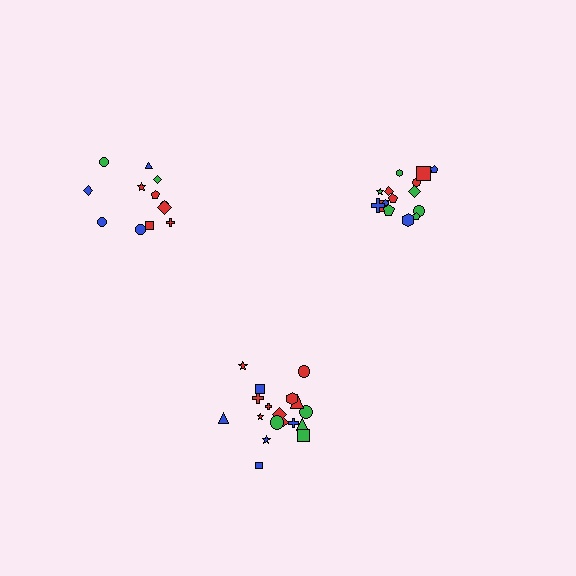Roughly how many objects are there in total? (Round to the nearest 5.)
Roughly 45 objects in total.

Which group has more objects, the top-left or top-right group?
The top-right group.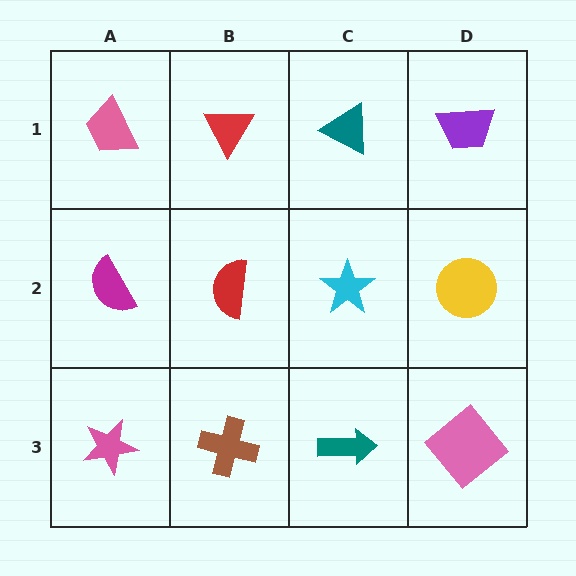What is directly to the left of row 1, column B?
A pink trapezoid.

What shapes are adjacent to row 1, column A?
A magenta semicircle (row 2, column A), a red triangle (row 1, column B).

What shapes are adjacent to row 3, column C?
A cyan star (row 2, column C), a brown cross (row 3, column B), a pink diamond (row 3, column D).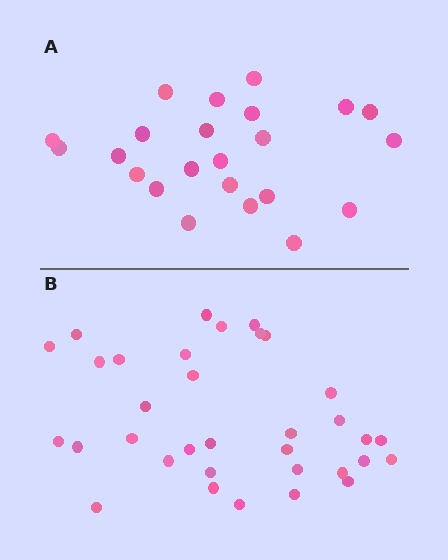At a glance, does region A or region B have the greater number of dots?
Region B (the bottom region) has more dots.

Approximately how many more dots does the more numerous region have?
Region B has roughly 12 or so more dots than region A.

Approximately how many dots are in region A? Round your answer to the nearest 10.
About 20 dots. (The exact count is 23, which rounds to 20.)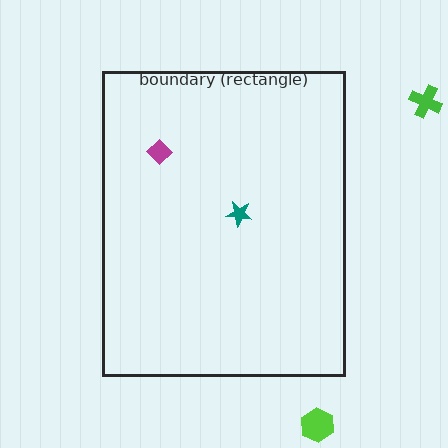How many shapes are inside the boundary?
2 inside, 2 outside.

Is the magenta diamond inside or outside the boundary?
Inside.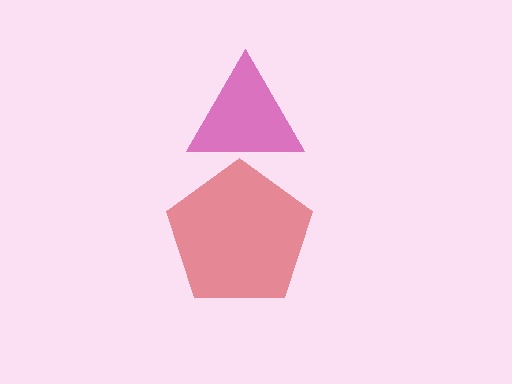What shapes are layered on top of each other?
The layered shapes are: a red pentagon, a magenta triangle.